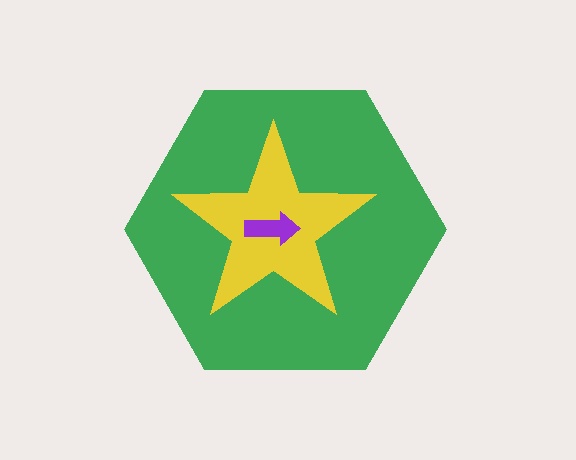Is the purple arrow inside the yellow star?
Yes.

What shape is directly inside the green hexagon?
The yellow star.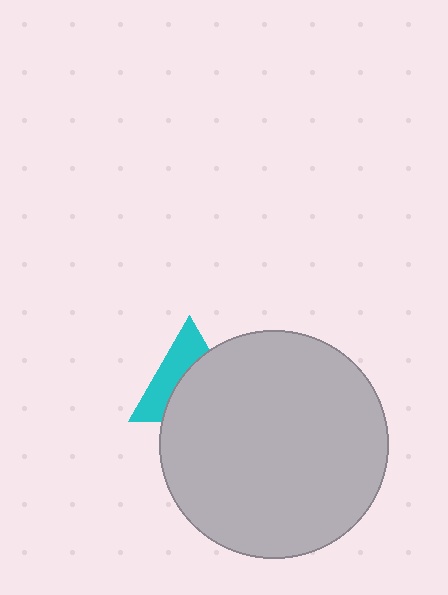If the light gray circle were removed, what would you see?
You would see the complete cyan triangle.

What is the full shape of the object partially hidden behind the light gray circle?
The partially hidden object is a cyan triangle.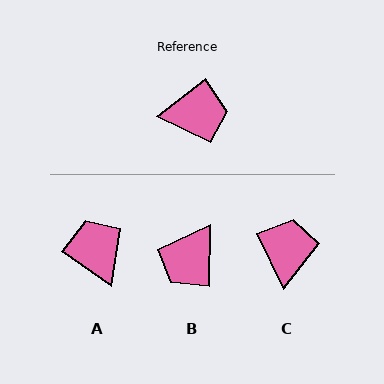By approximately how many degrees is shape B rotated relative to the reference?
Approximately 129 degrees clockwise.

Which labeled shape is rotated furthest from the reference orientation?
B, about 129 degrees away.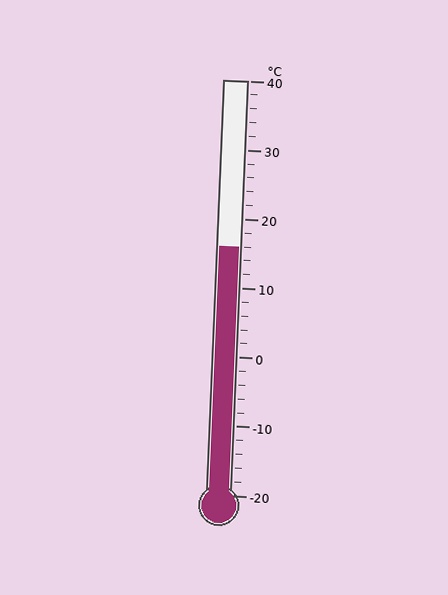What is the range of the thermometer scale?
The thermometer scale ranges from -20°C to 40°C.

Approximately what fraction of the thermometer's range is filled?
The thermometer is filled to approximately 60% of its range.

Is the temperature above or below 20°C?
The temperature is below 20°C.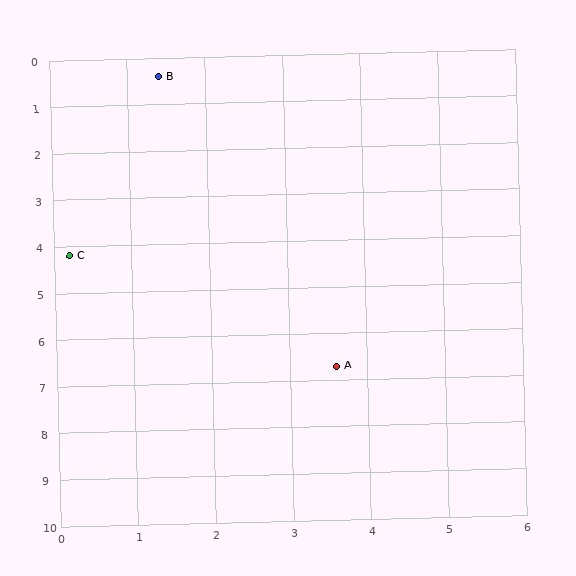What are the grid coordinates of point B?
Point B is at approximately (1.4, 0.4).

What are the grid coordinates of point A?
Point A is at approximately (3.6, 6.7).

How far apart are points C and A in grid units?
Points C and A are about 4.2 grid units apart.